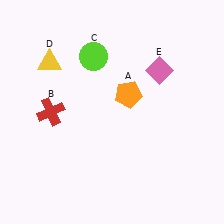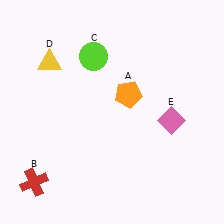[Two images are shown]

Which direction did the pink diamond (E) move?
The pink diamond (E) moved down.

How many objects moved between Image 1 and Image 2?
2 objects moved between the two images.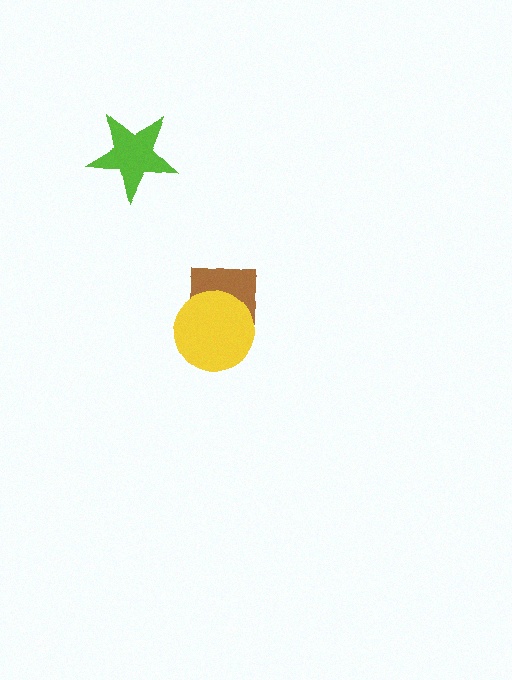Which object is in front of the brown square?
The yellow circle is in front of the brown square.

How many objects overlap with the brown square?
1 object overlaps with the brown square.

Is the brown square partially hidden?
Yes, it is partially covered by another shape.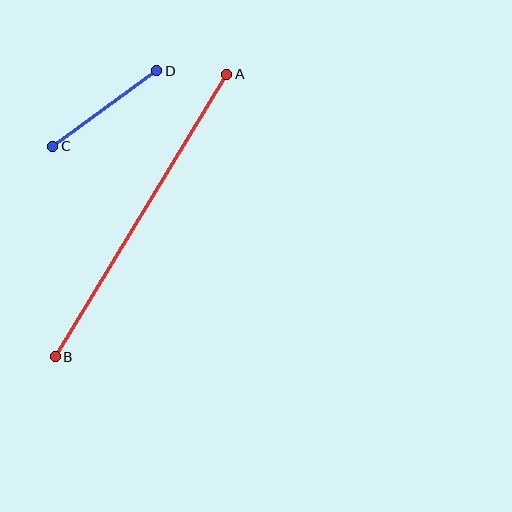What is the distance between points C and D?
The distance is approximately 128 pixels.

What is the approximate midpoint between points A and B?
The midpoint is at approximately (141, 215) pixels.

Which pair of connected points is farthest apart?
Points A and B are farthest apart.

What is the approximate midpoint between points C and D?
The midpoint is at approximately (105, 108) pixels.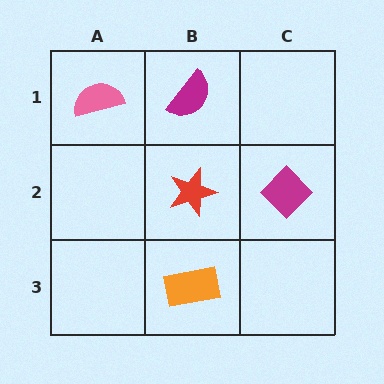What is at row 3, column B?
An orange rectangle.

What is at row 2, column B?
A red star.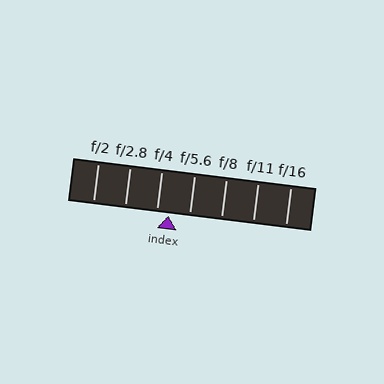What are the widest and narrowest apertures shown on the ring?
The widest aperture shown is f/2 and the narrowest is f/16.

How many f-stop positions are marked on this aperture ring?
There are 7 f-stop positions marked.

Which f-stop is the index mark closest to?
The index mark is closest to f/4.